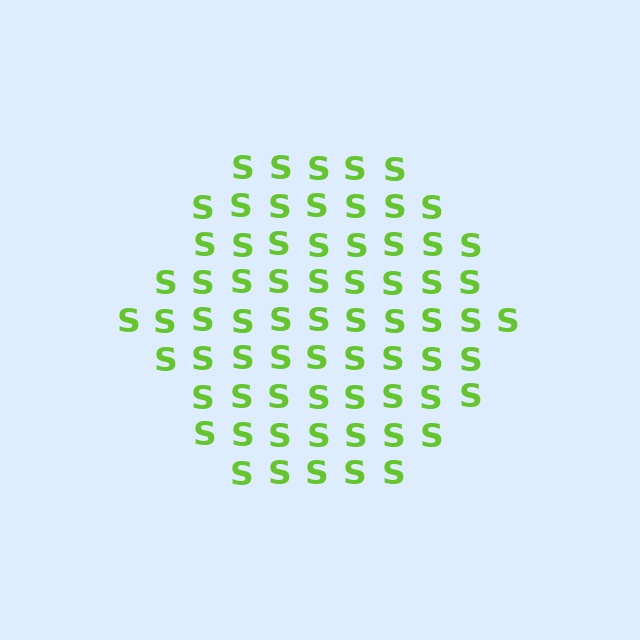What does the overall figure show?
The overall figure shows a hexagon.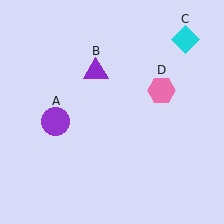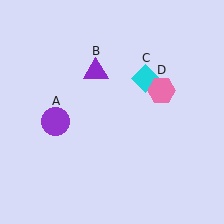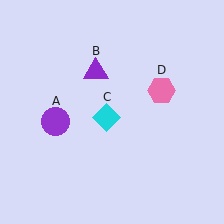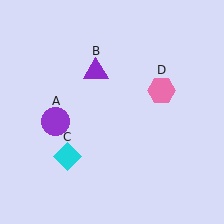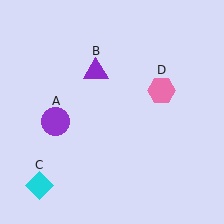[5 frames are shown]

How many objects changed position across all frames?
1 object changed position: cyan diamond (object C).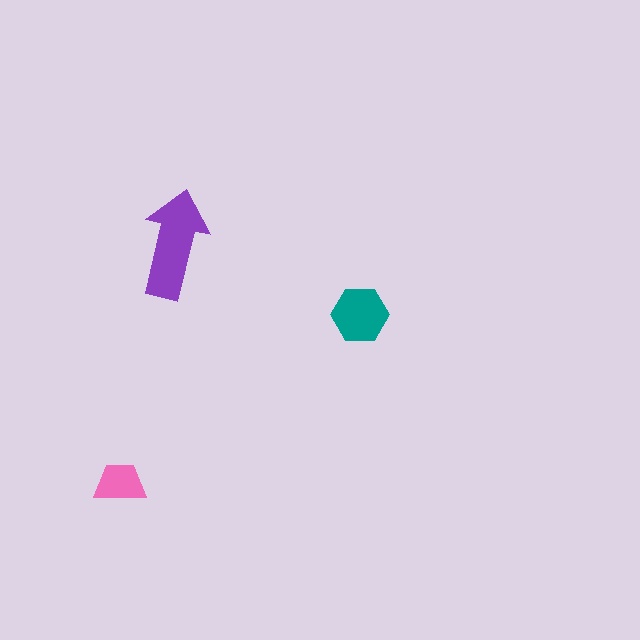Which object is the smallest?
The pink trapezoid.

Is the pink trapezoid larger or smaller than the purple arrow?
Smaller.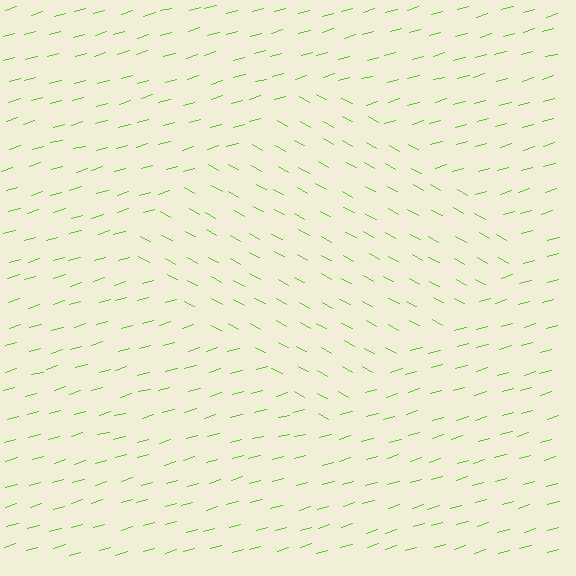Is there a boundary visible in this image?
Yes, there is a texture boundary formed by a change in line orientation.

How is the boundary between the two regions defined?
The boundary is defined purely by a change in line orientation (approximately 45 degrees difference). All lines are the same color and thickness.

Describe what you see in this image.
The image is filled with small lime line segments. A diamond region in the image has lines oriented differently from the surrounding lines, creating a visible texture boundary.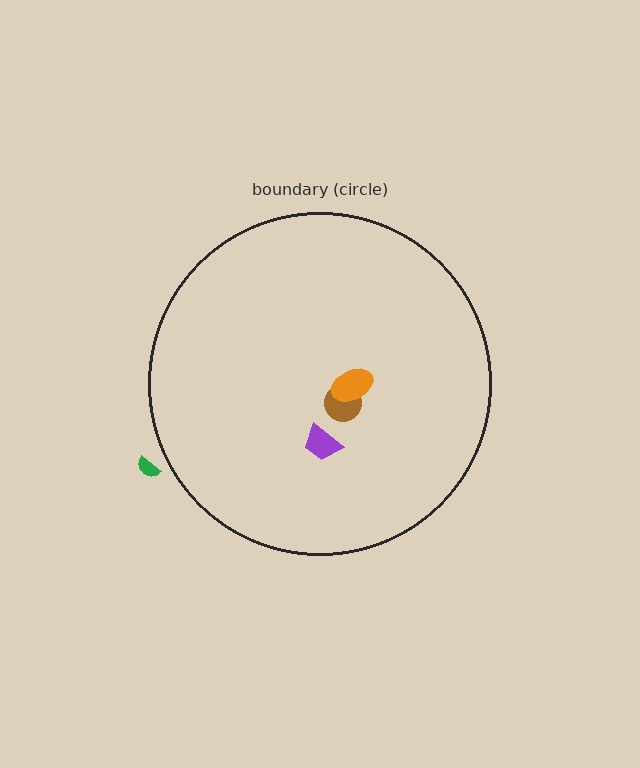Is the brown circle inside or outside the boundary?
Inside.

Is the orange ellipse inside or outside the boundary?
Inside.